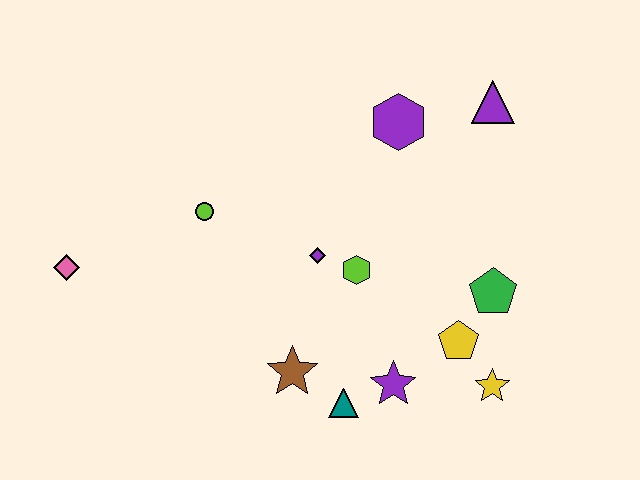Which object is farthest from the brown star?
The purple triangle is farthest from the brown star.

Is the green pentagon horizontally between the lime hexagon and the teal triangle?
No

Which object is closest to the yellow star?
The yellow pentagon is closest to the yellow star.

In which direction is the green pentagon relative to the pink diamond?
The green pentagon is to the right of the pink diamond.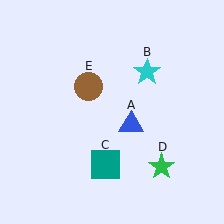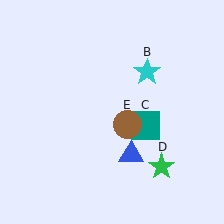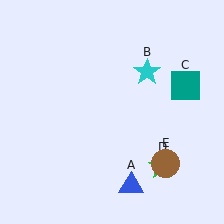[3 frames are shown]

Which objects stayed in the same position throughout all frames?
Cyan star (object B) and green star (object D) remained stationary.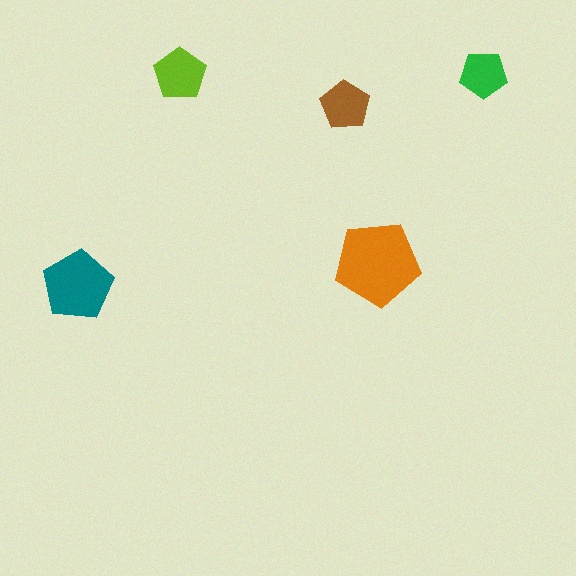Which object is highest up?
The lime pentagon is topmost.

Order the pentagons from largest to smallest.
the orange one, the teal one, the lime one, the brown one, the green one.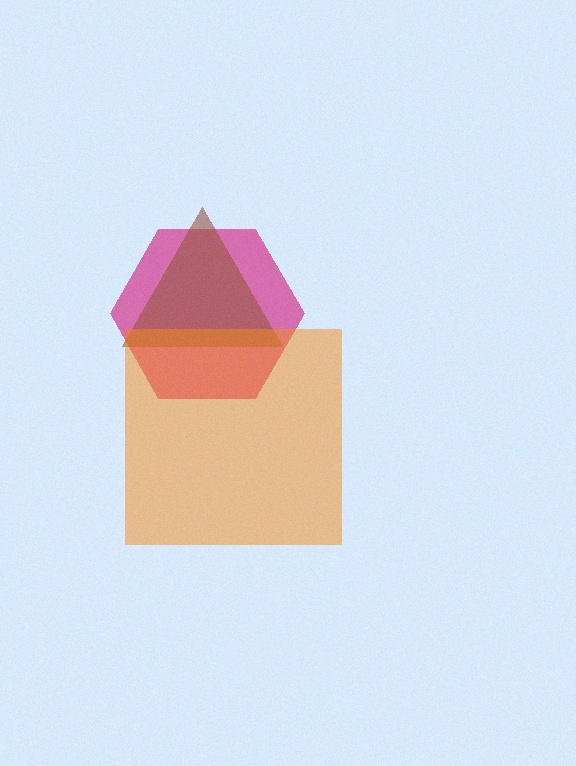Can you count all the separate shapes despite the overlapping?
Yes, there are 3 separate shapes.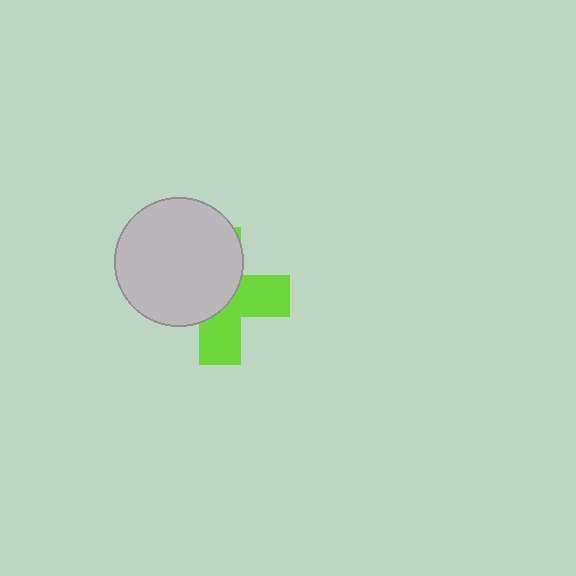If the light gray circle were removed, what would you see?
You would see the complete lime cross.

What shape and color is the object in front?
The object in front is a light gray circle.